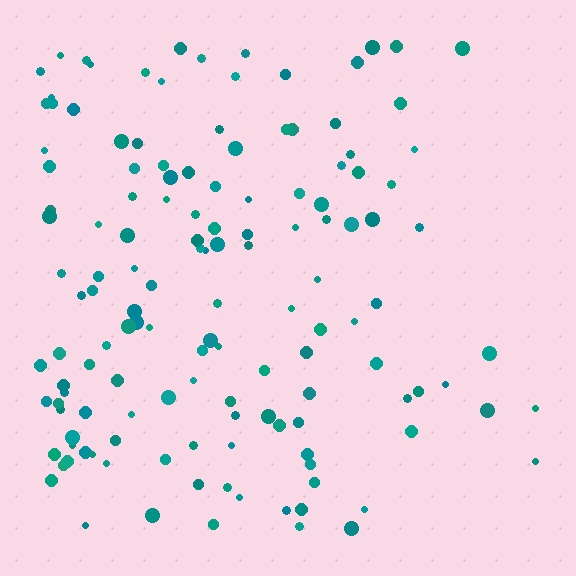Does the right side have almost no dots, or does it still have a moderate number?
Still a moderate number, just noticeably fewer than the left.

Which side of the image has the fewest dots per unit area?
The right.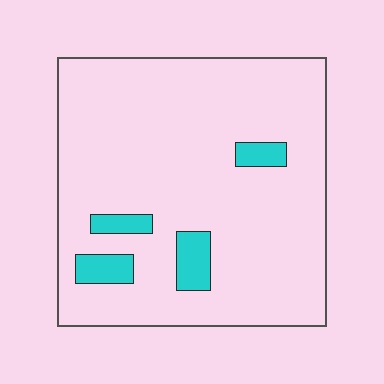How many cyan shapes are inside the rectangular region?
4.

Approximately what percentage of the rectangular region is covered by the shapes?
Approximately 10%.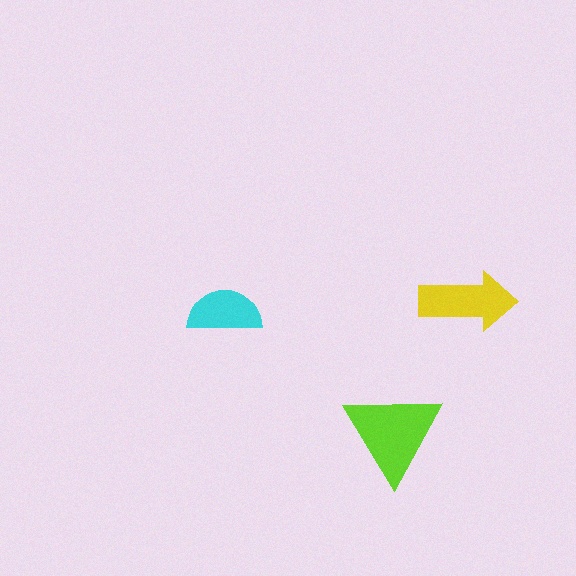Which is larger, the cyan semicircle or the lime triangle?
The lime triangle.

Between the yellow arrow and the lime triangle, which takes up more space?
The lime triangle.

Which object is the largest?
The lime triangle.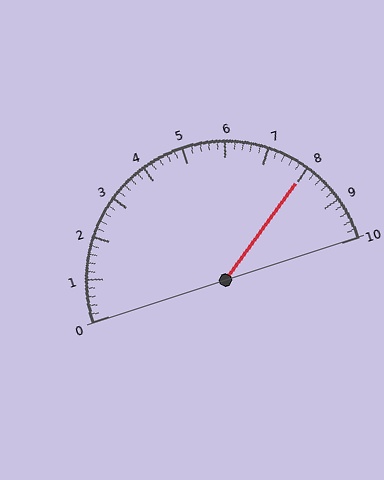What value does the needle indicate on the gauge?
The needle indicates approximately 8.0.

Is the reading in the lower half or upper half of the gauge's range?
The reading is in the upper half of the range (0 to 10).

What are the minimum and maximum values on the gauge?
The gauge ranges from 0 to 10.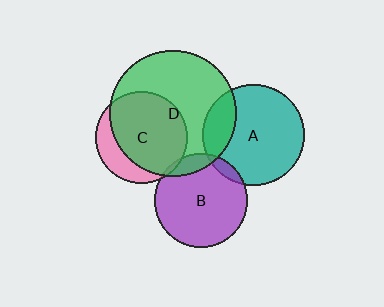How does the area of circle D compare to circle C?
Approximately 1.9 times.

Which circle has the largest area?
Circle D (green).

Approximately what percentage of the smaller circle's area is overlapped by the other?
Approximately 75%.